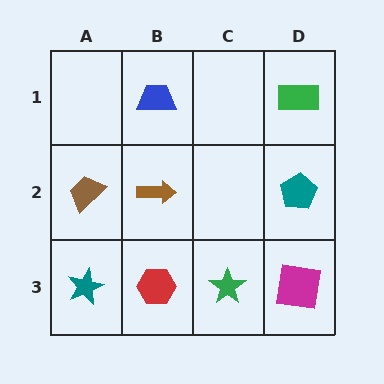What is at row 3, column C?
A green star.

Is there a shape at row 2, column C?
No, that cell is empty.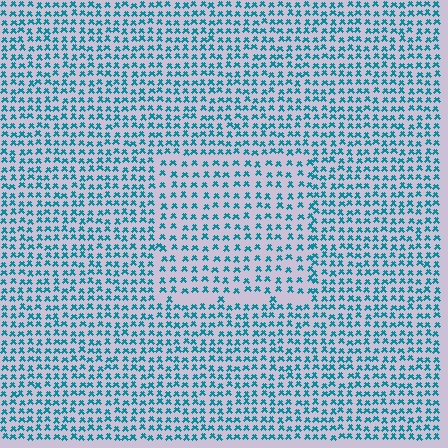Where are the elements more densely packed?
The elements are more densely packed outside the rectangle boundary.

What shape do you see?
I see a rectangle.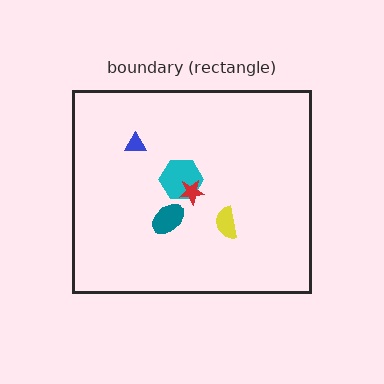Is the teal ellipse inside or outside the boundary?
Inside.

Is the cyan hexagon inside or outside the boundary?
Inside.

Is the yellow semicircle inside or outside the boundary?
Inside.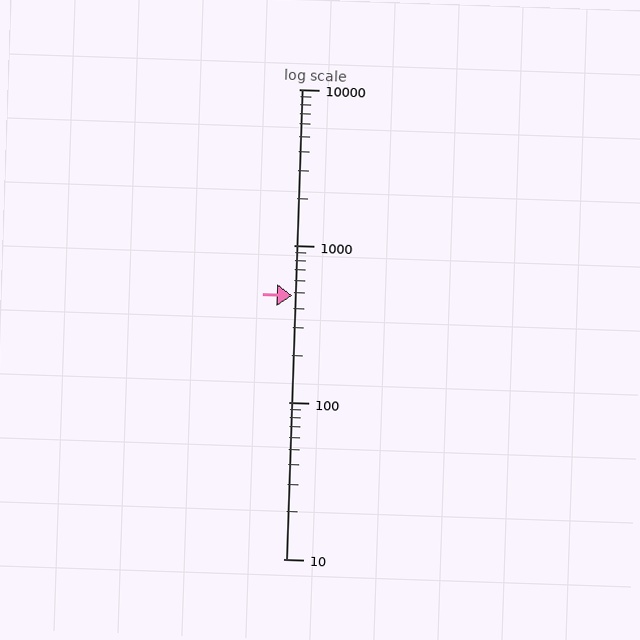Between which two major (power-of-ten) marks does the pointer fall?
The pointer is between 100 and 1000.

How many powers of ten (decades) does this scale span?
The scale spans 3 decades, from 10 to 10000.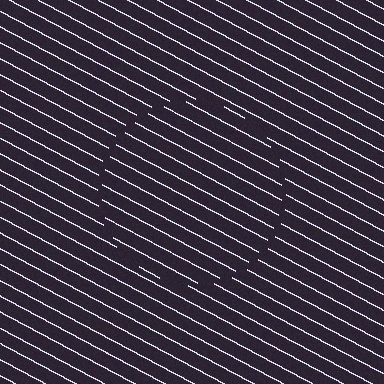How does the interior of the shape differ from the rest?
The interior of the shape contains the same grating, shifted by half a period — the contour is defined by the phase discontinuity where line-ends from the inner and outer gratings abut.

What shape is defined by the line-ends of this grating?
An illusory circle. The interior of the shape contains the same grating, shifted by half a period — the contour is defined by the phase discontinuity where line-ends from the inner and outer gratings abut.